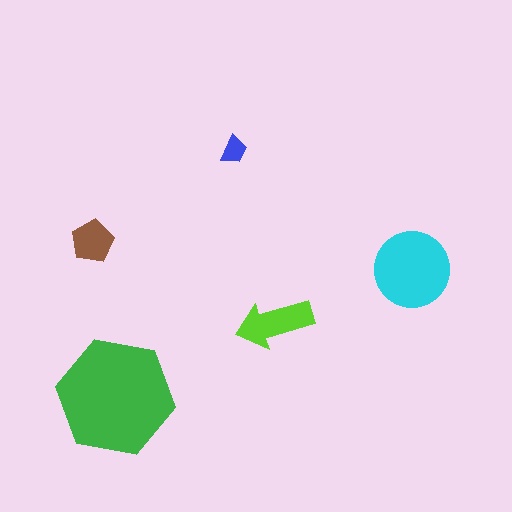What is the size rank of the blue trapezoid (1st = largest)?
5th.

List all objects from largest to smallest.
The green hexagon, the cyan circle, the lime arrow, the brown pentagon, the blue trapezoid.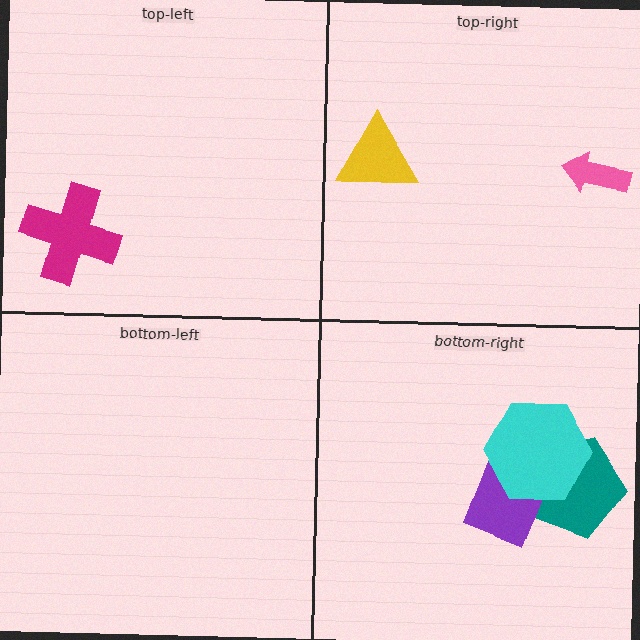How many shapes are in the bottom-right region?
3.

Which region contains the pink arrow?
The top-right region.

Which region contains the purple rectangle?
The bottom-right region.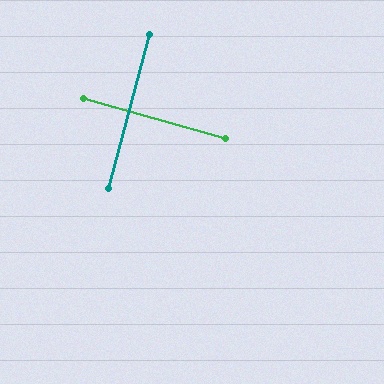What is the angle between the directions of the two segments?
Approximately 89 degrees.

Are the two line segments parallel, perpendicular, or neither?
Perpendicular — they meet at approximately 89°.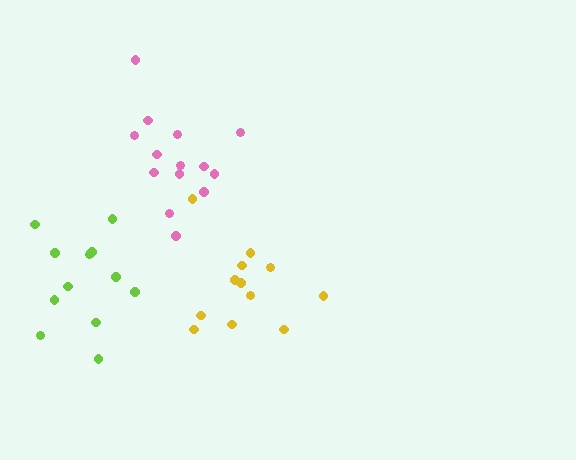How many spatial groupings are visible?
There are 3 spatial groupings.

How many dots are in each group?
Group 1: 14 dots, Group 2: 12 dots, Group 3: 12 dots (38 total).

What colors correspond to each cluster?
The clusters are colored: pink, lime, yellow.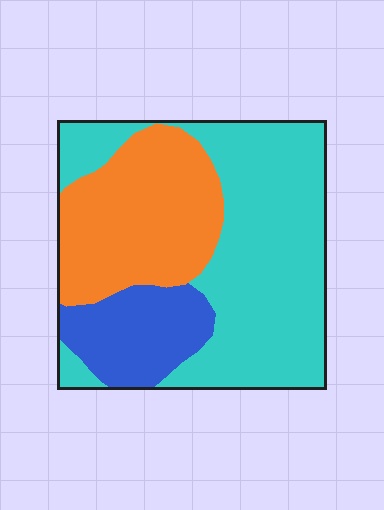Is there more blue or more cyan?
Cyan.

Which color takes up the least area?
Blue, at roughly 15%.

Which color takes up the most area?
Cyan, at roughly 55%.